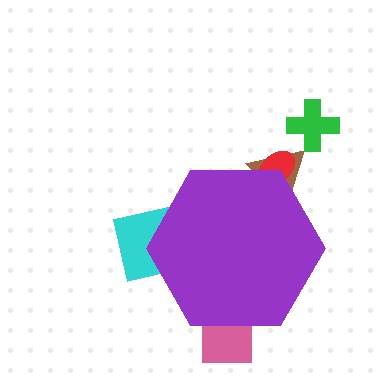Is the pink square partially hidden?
Yes, the pink square is partially hidden behind the purple hexagon.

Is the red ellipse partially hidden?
Yes, the red ellipse is partially hidden behind the purple hexagon.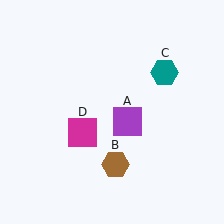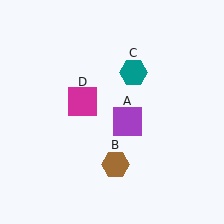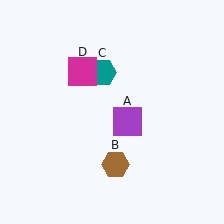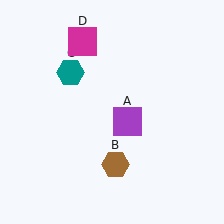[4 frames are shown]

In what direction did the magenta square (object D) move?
The magenta square (object D) moved up.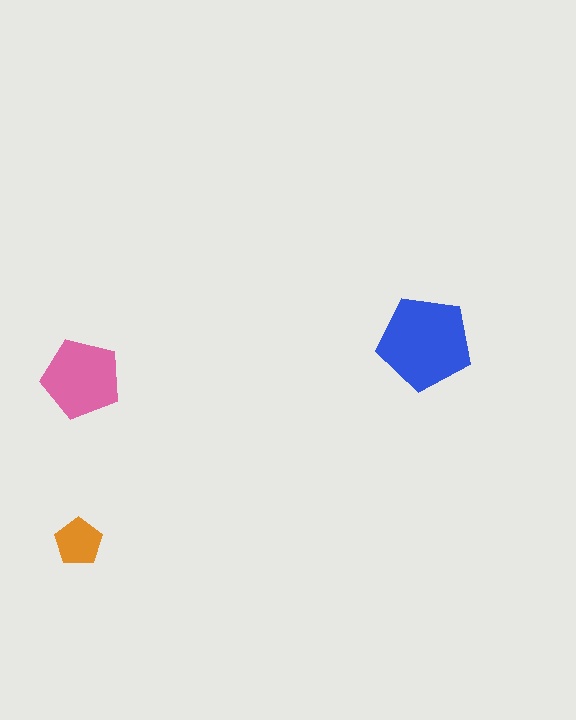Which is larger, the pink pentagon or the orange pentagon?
The pink one.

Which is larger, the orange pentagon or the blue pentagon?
The blue one.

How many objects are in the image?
There are 3 objects in the image.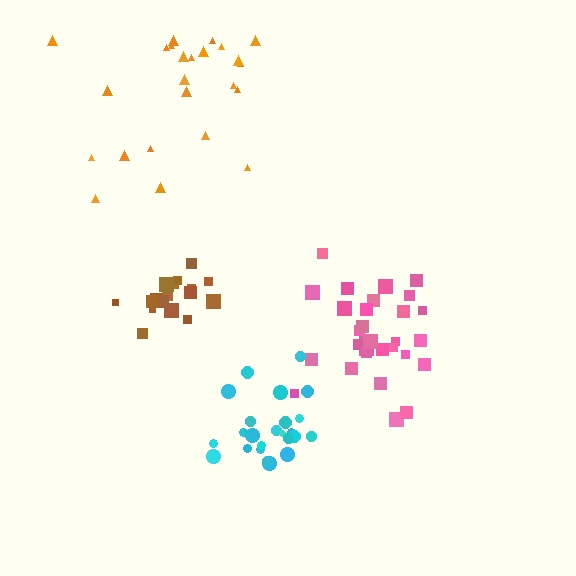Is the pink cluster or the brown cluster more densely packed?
Brown.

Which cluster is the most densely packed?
Cyan.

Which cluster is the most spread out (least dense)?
Orange.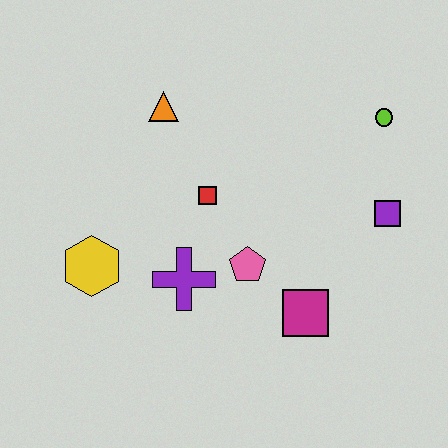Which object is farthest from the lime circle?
The yellow hexagon is farthest from the lime circle.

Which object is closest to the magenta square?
The pink pentagon is closest to the magenta square.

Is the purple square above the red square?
No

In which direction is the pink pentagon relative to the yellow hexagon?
The pink pentagon is to the right of the yellow hexagon.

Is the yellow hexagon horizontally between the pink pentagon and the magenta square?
No